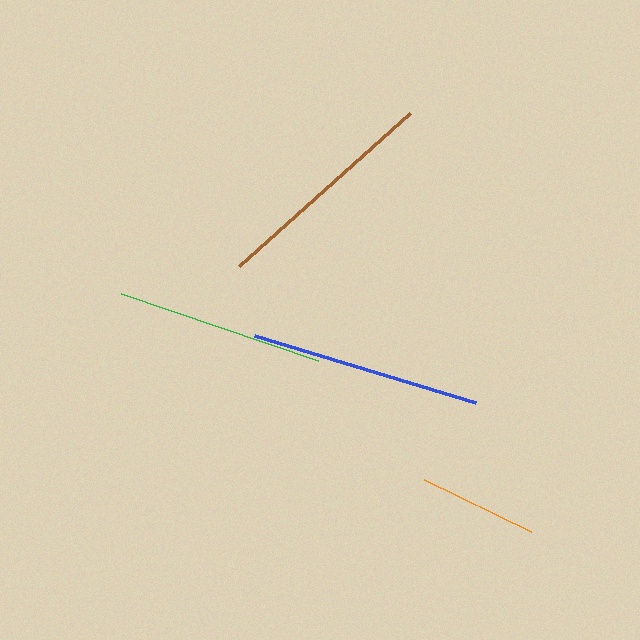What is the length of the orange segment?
The orange segment is approximately 119 pixels long.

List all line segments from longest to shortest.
From longest to shortest: blue, brown, green, orange.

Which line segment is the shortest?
The orange line is the shortest at approximately 119 pixels.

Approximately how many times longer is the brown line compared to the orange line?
The brown line is approximately 1.9 times the length of the orange line.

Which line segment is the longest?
The blue line is the longest at approximately 231 pixels.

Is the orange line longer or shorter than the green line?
The green line is longer than the orange line.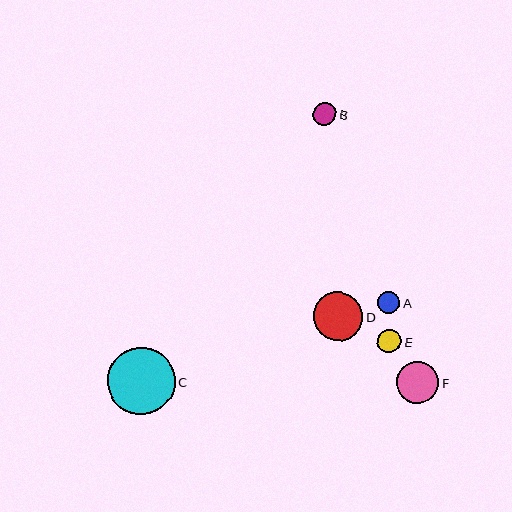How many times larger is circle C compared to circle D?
Circle C is approximately 1.4 times the size of circle D.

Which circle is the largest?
Circle C is the largest with a size of approximately 67 pixels.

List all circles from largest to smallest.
From largest to smallest: C, D, F, E, B, A.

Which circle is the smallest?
Circle A is the smallest with a size of approximately 22 pixels.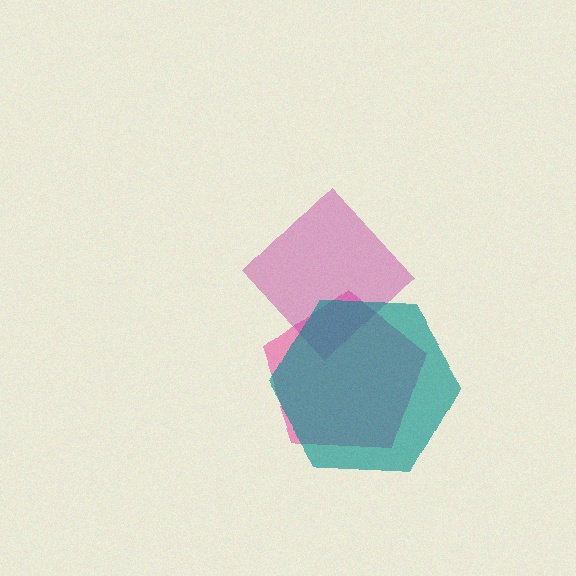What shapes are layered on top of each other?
The layered shapes are: a pink pentagon, a magenta diamond, a teal hexagon.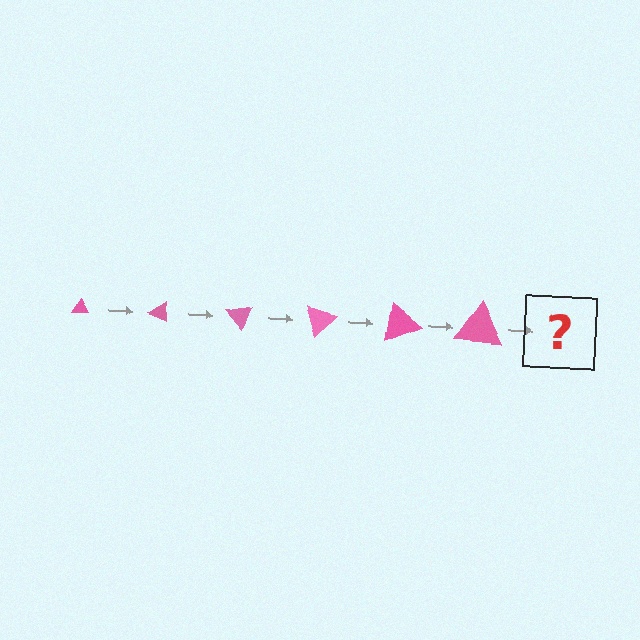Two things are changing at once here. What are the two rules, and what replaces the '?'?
The two rules are that the triangle grows larger each step and it rotates 25 degrees each step. The '?' should be a triangle, larger than the previous one and rotated 150 degrees from the start.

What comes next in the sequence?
The next element should be a triangle, larger than the previous one and rotated 150 degrees from the start.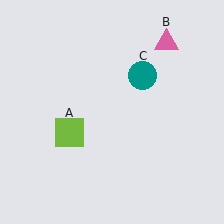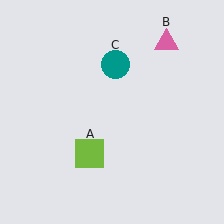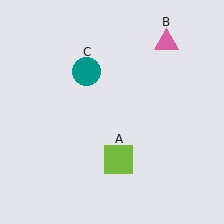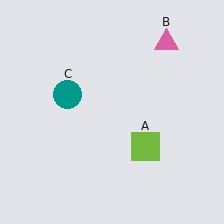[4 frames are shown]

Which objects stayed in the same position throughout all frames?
Pink triangle (object B) remained stationary.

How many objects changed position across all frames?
2 objects changed position: lime square (object A), teal circle (object C).